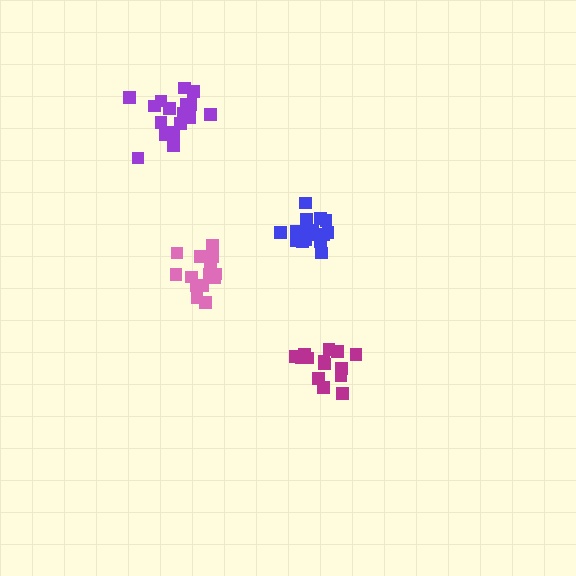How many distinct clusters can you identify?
There are 4 distinct clusters.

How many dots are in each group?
Group 1: 16 dots, Group 2: 14 dots, Group 3: 17 dots, Group 4: 15 dots (62 total).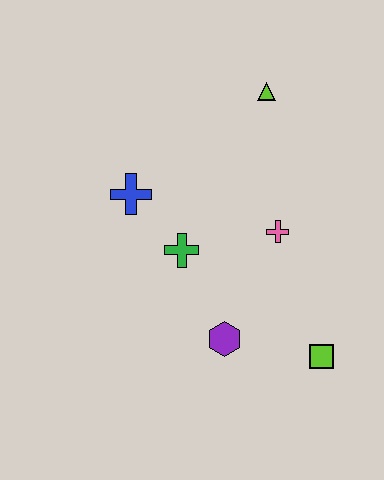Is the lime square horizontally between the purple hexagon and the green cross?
No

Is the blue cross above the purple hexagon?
Yes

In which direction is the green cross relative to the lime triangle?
The green cross is below the lime triangle.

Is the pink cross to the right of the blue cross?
Yes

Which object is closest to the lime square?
The purple hexagon is closest to the lime square.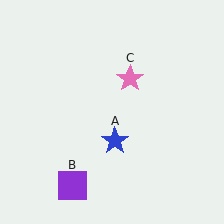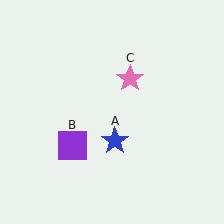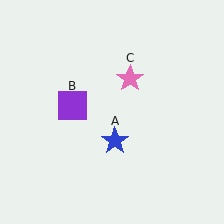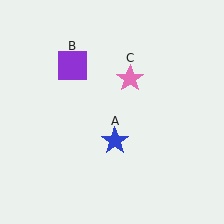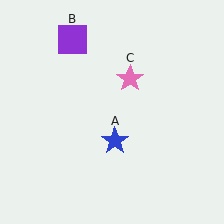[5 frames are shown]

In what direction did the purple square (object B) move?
The purple square (object B) moved up.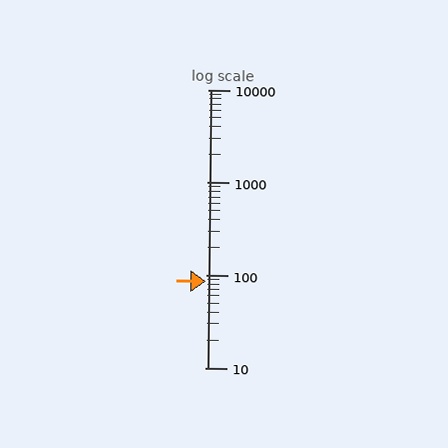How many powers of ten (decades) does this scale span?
The scale spans 3 decades, from 10 to 10000.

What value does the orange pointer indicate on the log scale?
The pointer indicates approximately 85.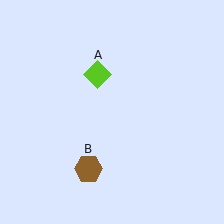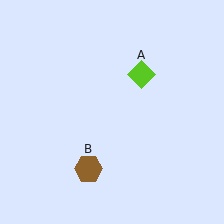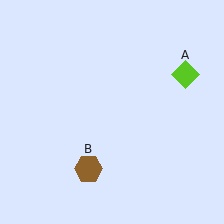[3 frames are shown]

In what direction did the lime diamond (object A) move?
The lime diamond (object A) moved right.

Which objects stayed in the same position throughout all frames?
Brown hexagon (object B) remained stationary.